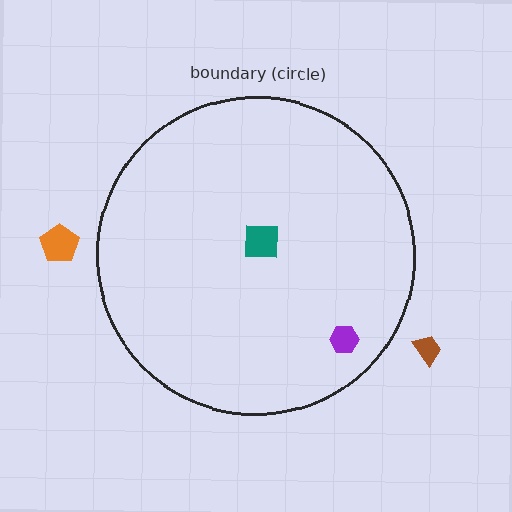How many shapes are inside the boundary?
2 inside, 2 outside.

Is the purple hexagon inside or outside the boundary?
Inside.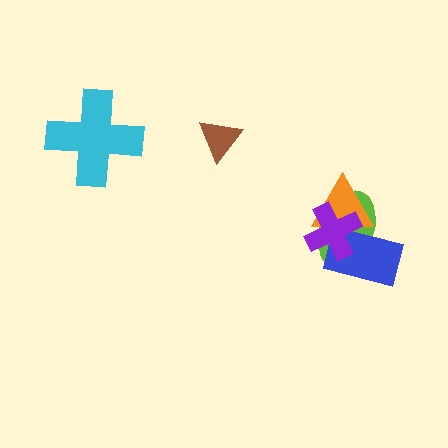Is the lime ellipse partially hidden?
Yes, it is partially covered by another shape.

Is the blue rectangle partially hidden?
Yes, it is partially covered by another shape.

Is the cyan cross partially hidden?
No, no other shape covers it.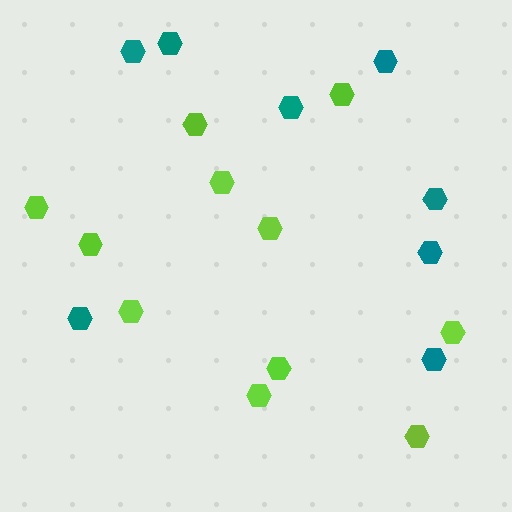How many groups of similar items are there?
There are 2 groups: one group of teal hexagons (8) and one group of lime hexagons (11).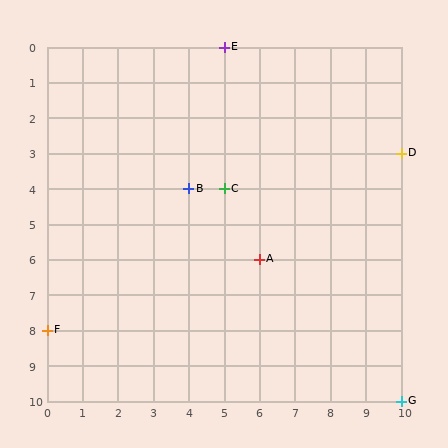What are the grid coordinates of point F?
Point F is at grid coordinates (0, 8).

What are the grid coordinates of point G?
Point G is at grid coordinates (10, 10).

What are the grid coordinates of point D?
Point D is at grid coordinates (10, 3).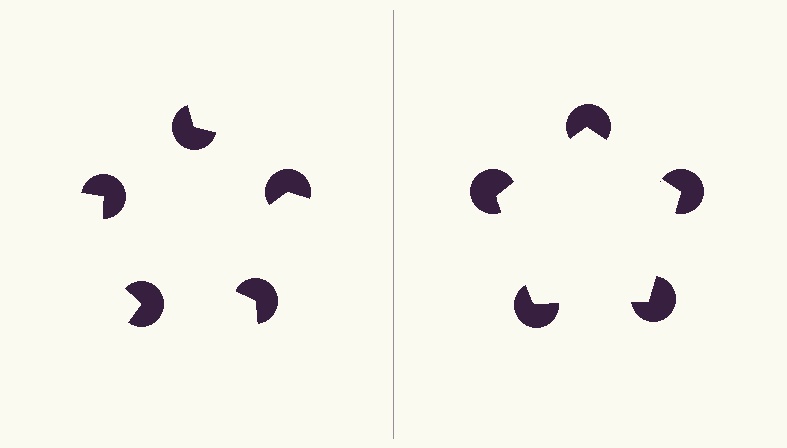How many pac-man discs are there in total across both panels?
10 — 5 on each side.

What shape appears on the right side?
An illusory pentagon.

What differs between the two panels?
The pac-man discs are positioned identically on both sides; only the wedge orientations differ. On the right they align to a pentagon; on the left they are misaligned.